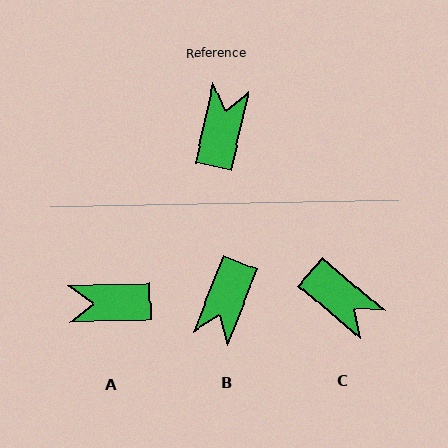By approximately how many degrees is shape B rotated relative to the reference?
Approximately 172 degrees counter-clockwise.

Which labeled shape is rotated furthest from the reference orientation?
B, about 172 degrees away.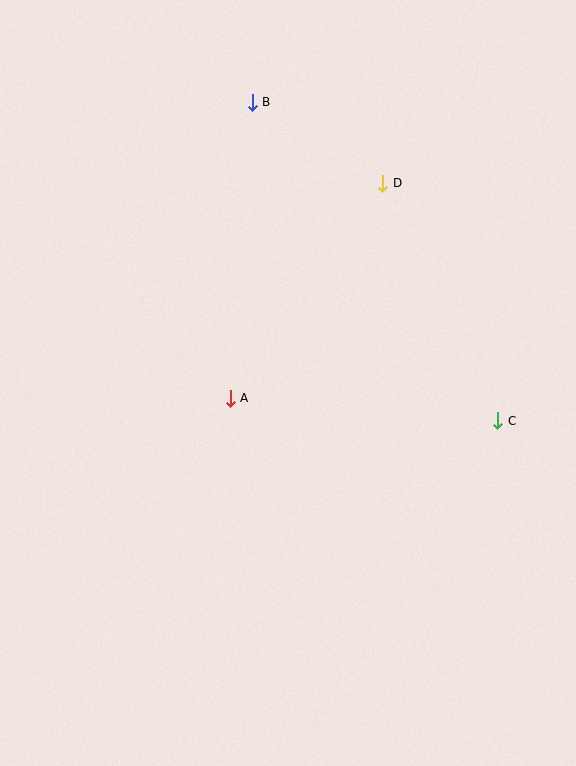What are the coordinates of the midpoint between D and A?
The midpoint between D and A is at (306, 291).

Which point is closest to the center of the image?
Point A at (230, 398) is closest to the center.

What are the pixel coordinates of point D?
Point D is at (383, 183).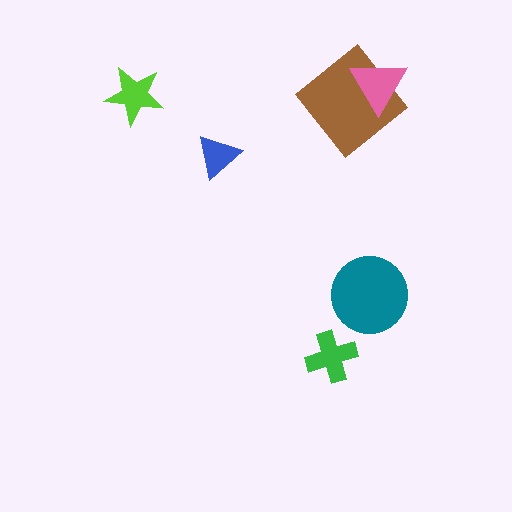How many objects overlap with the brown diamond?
1 object overlaps with the brown diamond.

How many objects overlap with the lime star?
0 objects overlap with the lime star.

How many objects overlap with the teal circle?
0 objects overlap with the teal circle.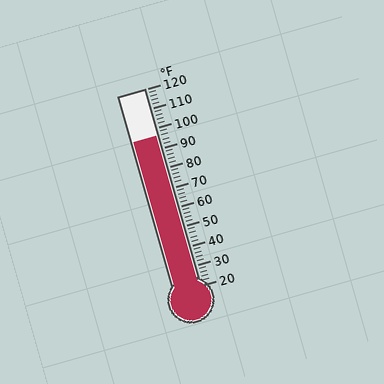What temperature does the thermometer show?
The thermometer shows approximately 96°F.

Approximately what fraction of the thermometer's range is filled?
The thermometer is filled to approximately 75% of its range.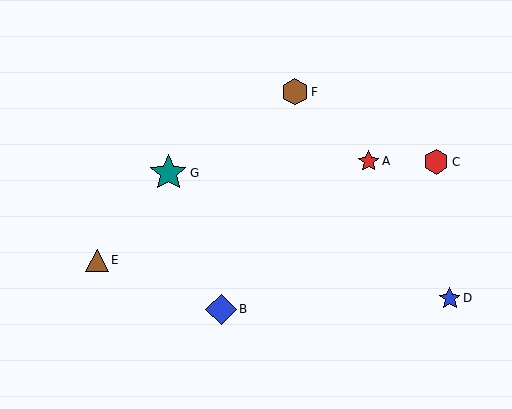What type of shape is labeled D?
Shape D is a blue star.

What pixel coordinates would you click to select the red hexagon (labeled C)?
Click at (436, 162) to select the red hexagon C.